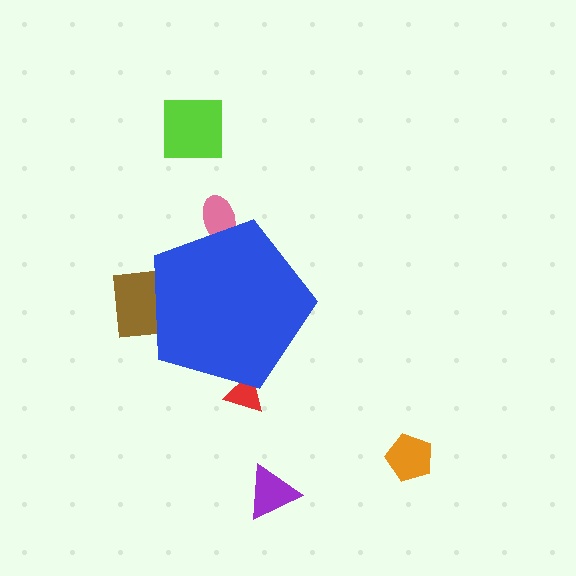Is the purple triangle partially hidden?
No, the purple triangle is fully visible.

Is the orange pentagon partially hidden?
No, the orange pentagon is fully visible.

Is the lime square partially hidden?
No, the lime square is fully visible.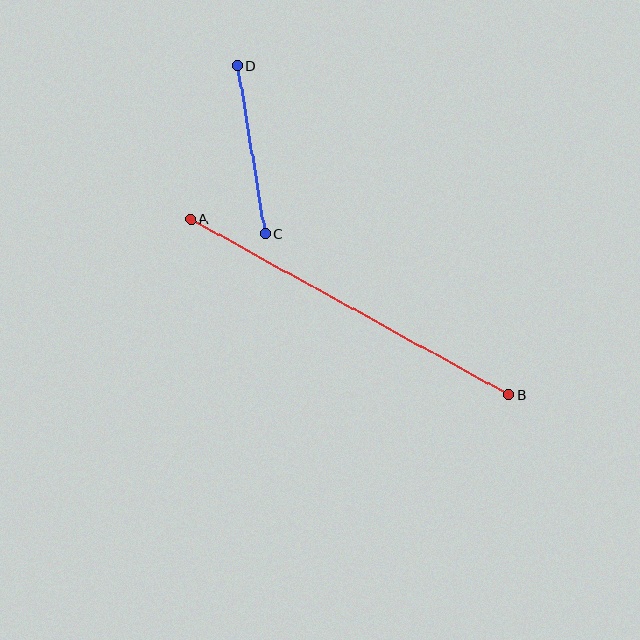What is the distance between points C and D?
The distance is approximately 170 pixels.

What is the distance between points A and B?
The distance is approximately 364 pixels.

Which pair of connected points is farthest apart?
Points A and B are farthest apart.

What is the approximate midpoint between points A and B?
The midpoint is at approximately (350, 307) pixels.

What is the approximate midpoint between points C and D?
The midpoint is at approximately (251, 150) pixels.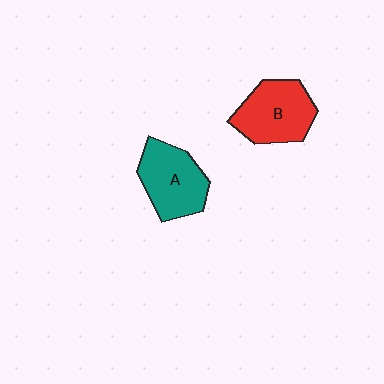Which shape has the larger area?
Shape B (red).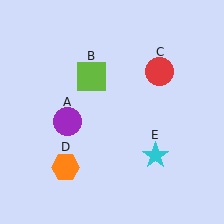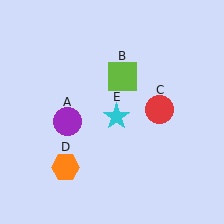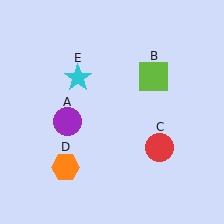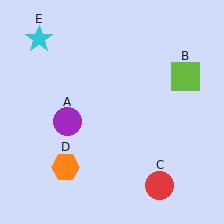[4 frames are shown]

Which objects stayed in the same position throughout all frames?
Purple circle (object A) and orange hexagon (object D) remained stationary.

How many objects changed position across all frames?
3 objects changed position: lime square (object B), red circle (object C), cyan star (object E).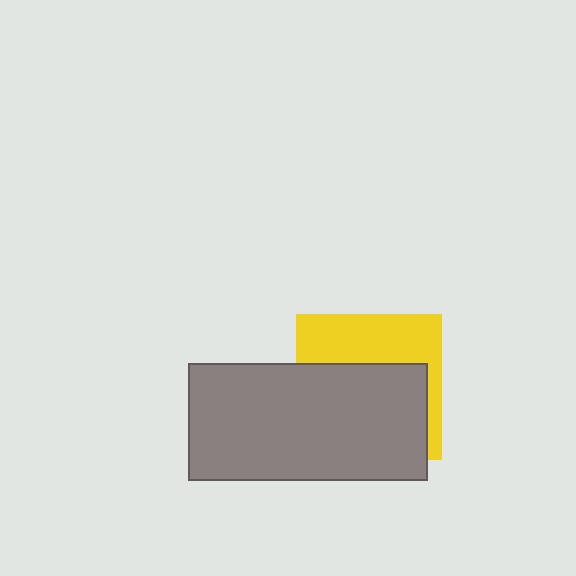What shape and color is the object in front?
The object in front is a gray rectangle.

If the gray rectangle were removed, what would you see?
You would see the complete yellow square.